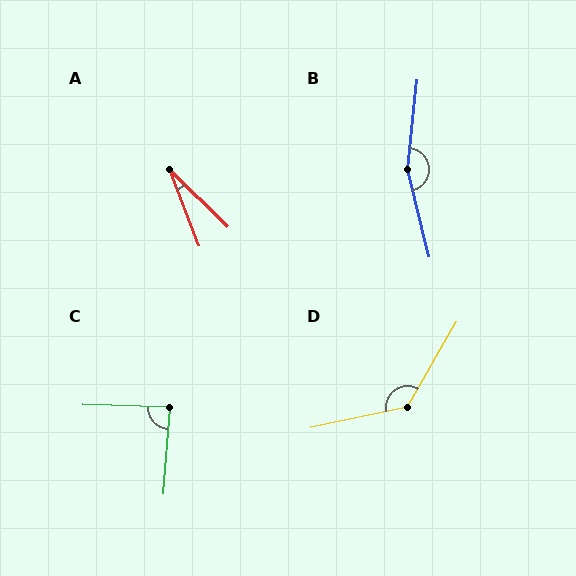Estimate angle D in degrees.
Approximately 132 degrees.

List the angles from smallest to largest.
A (24°), C (88°), D (132°), B (160°).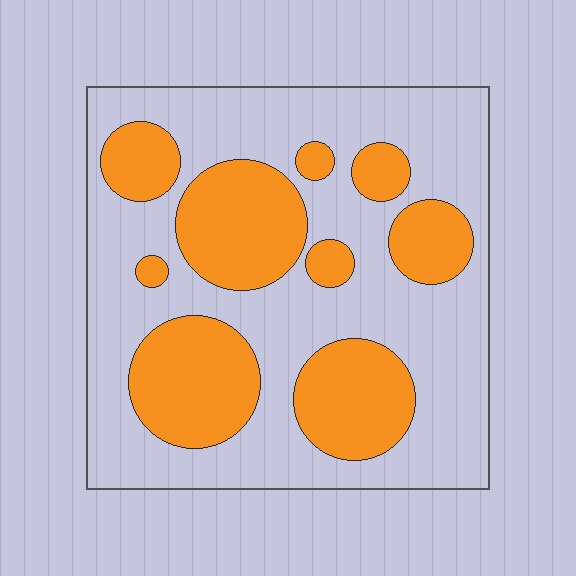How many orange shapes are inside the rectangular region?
9.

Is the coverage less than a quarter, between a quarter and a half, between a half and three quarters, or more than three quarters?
Between a quarter and a half.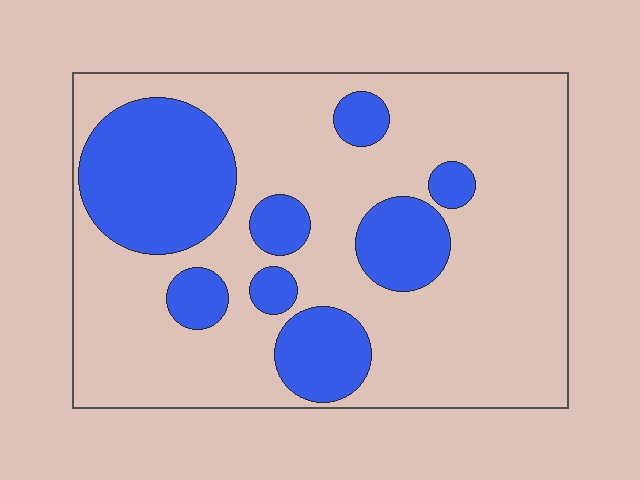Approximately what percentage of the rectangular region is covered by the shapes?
Approximately 30%.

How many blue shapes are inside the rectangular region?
8.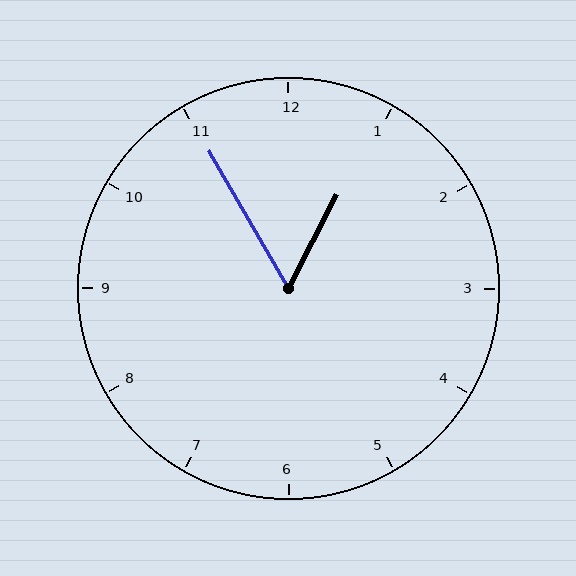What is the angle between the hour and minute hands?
Approximately 58 degrees.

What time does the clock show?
12:55.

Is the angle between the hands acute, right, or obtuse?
It is acute.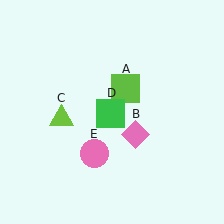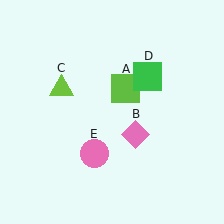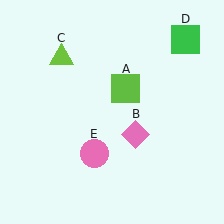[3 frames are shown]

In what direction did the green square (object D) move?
The green square (object D) moved up and to the right.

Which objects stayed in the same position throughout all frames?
Lime square (object A) and pink diamond (object B) and pink circle (object E) remained stationary.